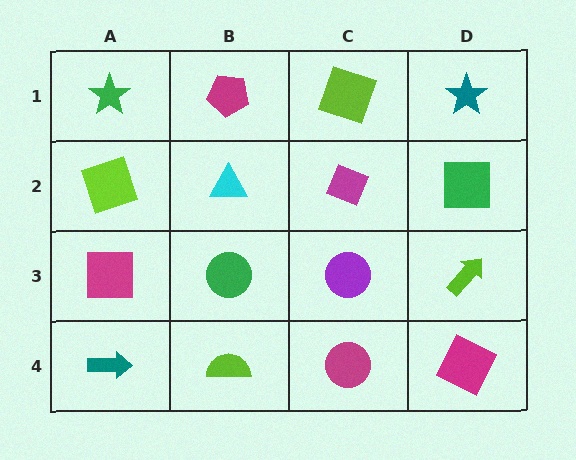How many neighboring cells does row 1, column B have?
3.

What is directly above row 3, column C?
A magenta diamond.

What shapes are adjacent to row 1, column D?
A green square (row 2, column D), a lime square (row 1, column C).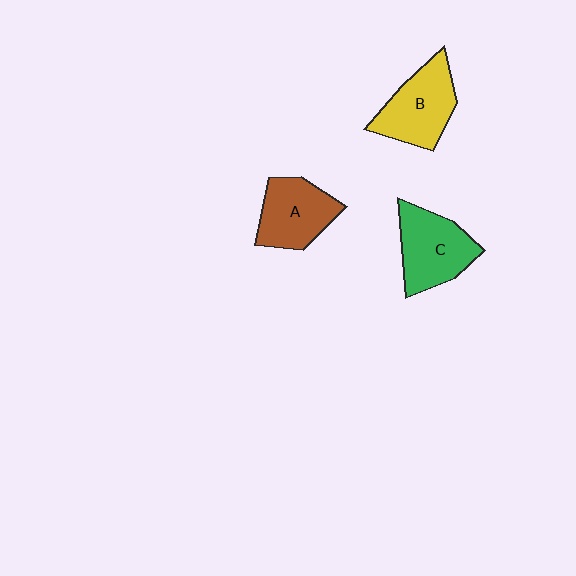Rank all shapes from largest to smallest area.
From largest to smallest: C (green), B (yellow), A (brown).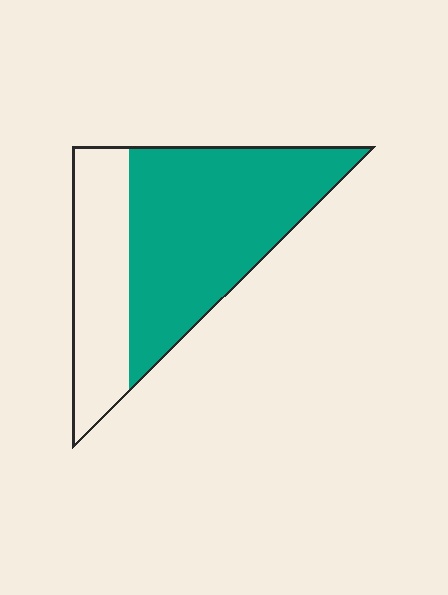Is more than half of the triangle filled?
Yes.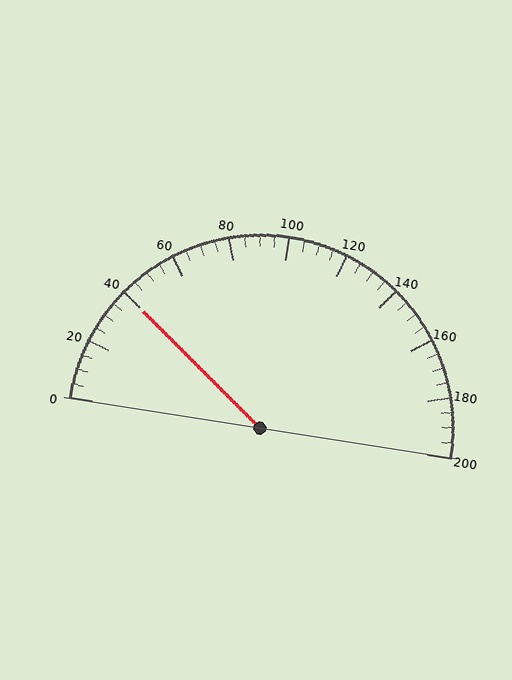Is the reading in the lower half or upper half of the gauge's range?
The reading is in the lower half of the range (0 to 200).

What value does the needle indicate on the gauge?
The needle indicates approximately 40.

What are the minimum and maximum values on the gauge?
The gauge ranges from 0 to 200.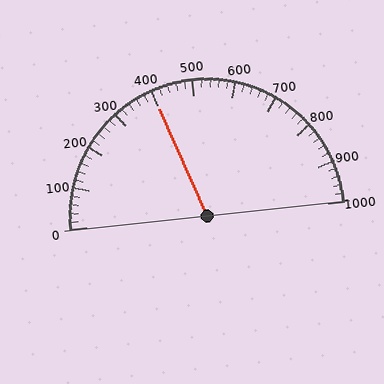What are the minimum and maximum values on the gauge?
The gauge ranges from 0 to 1000.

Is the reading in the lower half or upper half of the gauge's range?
The reading is in the lower half of the range (0 to 1000).